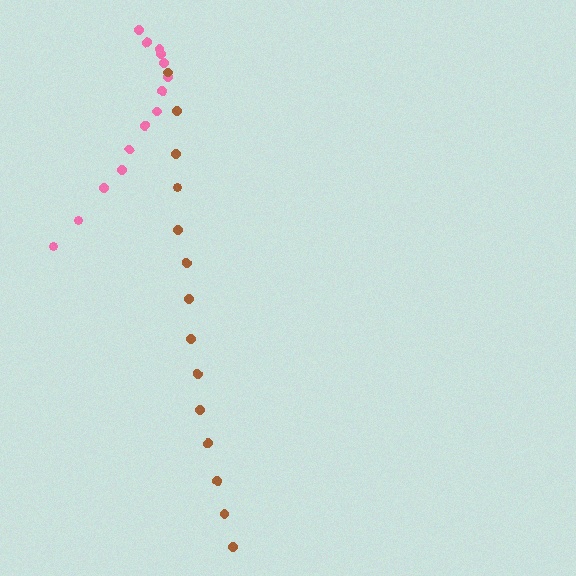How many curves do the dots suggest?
There are 2 distinct paths.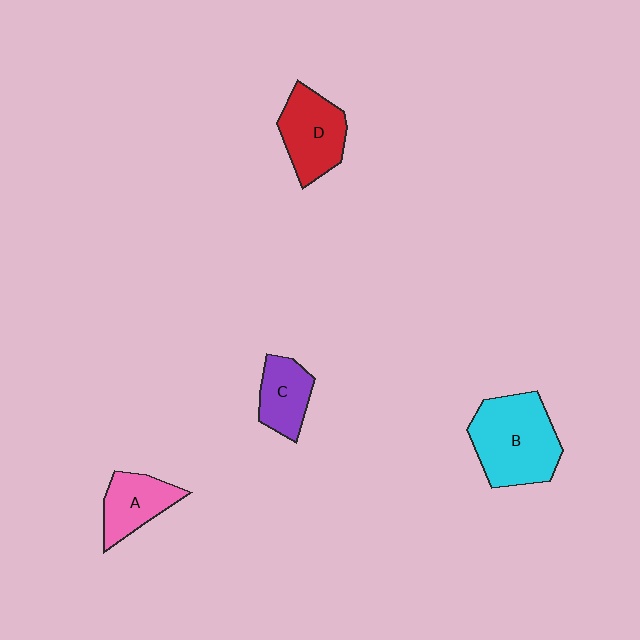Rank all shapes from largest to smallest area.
From largest to smallest: B (cyan), D (red), A (pink), C (purple).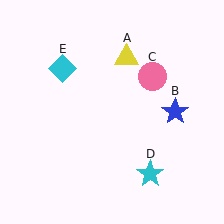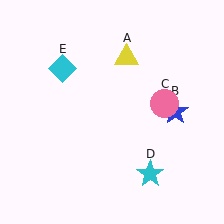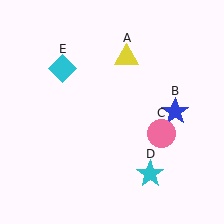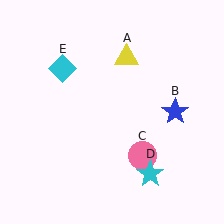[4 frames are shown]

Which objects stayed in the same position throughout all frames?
Yellow triangle (object A) and blue star (object B) and cyan star (object D) and cyan diamond (object E) remained stationary.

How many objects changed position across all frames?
1 object changed position: pink circle (object C).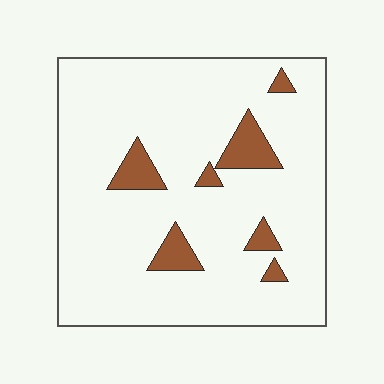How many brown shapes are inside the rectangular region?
7.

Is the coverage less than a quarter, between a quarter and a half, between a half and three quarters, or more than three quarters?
Less than a quarter.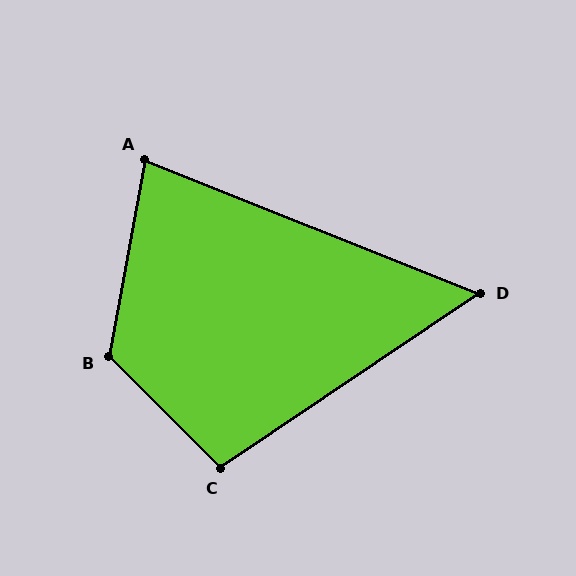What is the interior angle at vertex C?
Approximately 101 degrees (obtuse).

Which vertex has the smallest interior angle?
D, at approximately 56 degrees.